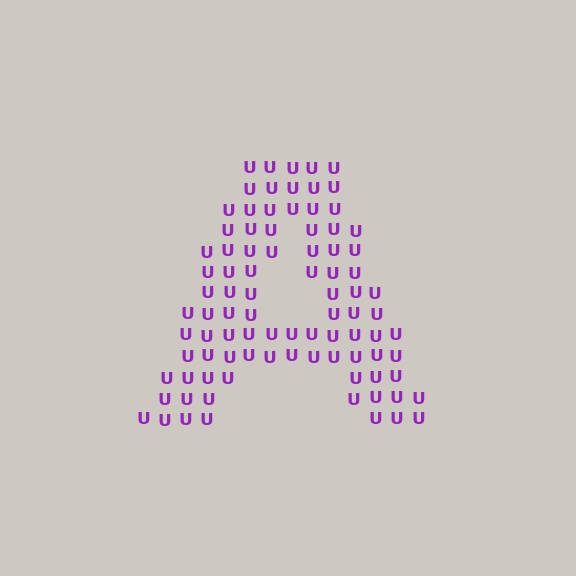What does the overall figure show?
The overall figure shows the letter A.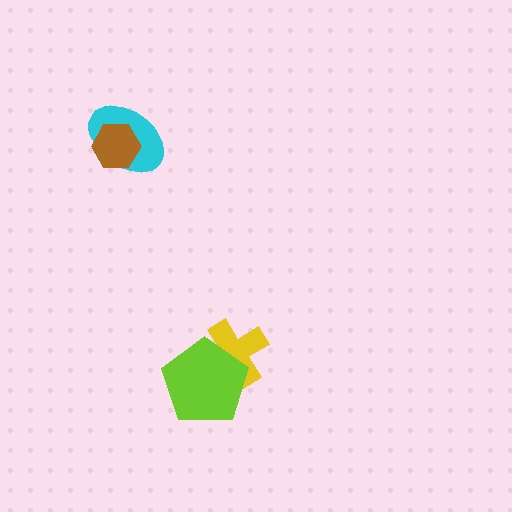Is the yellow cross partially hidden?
Yes, it is partially covered by another shape.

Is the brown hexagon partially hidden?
No, no other shape covers it.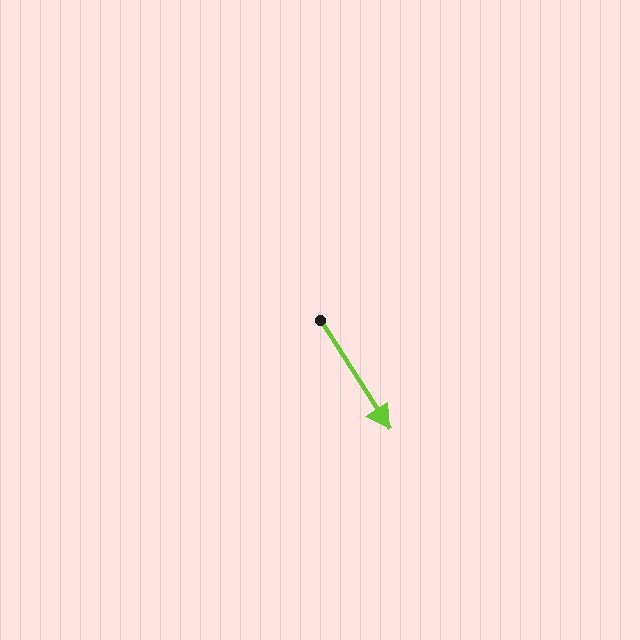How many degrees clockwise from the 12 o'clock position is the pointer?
Approximately 148 degrees.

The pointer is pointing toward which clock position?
Roughly 5 o'clock.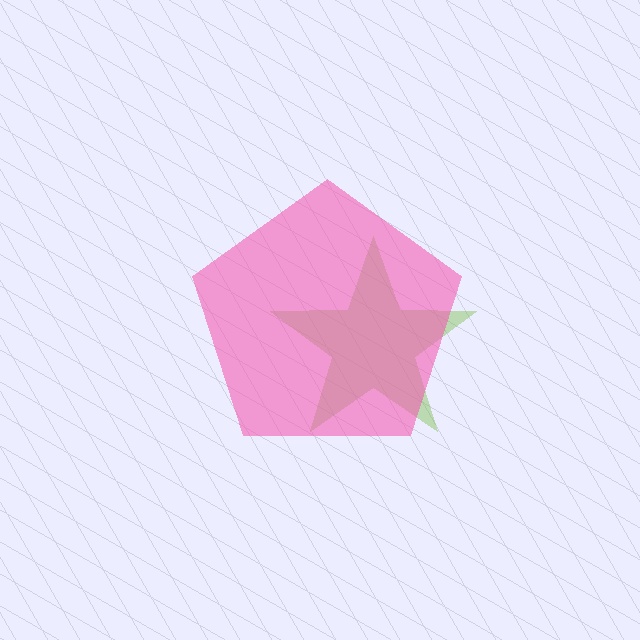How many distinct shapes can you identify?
There are 2 distinct shapes: a lime star, a pink pentagon.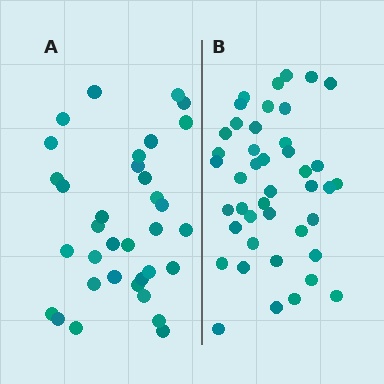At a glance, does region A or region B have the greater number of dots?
Region B (the right region) has more dots.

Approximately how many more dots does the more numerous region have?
Region B has roughly 8 or so more dots than region A.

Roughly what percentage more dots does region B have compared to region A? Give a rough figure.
About 25% more.